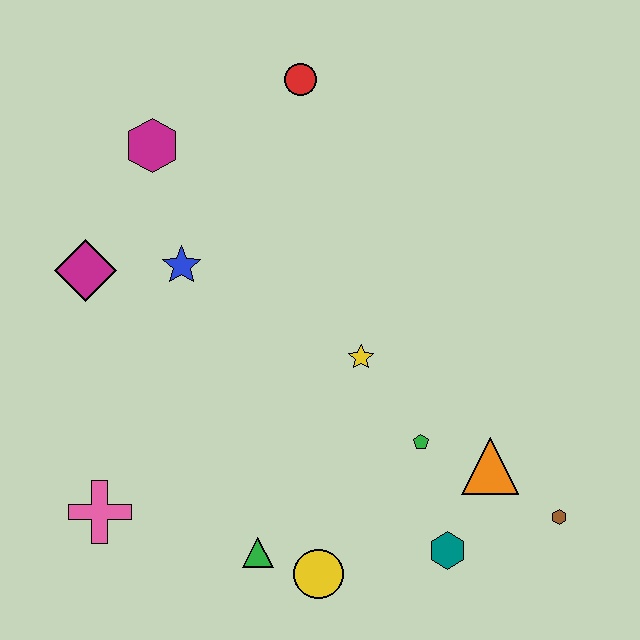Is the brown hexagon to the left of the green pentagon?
No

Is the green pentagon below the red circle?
Yes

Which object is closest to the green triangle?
The yellow circle is closest to the green triangle.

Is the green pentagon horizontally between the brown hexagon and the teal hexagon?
No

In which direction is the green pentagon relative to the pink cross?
The green pentagon is to the right of the pink cross.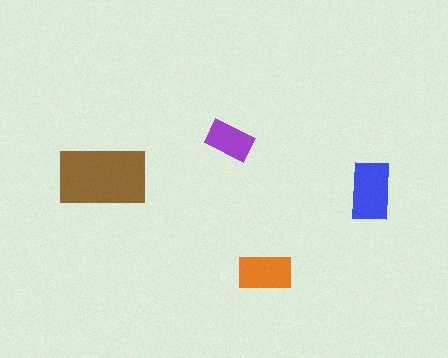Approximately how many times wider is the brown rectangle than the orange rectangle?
About 1.5 times wider.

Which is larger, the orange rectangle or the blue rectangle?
The blue one.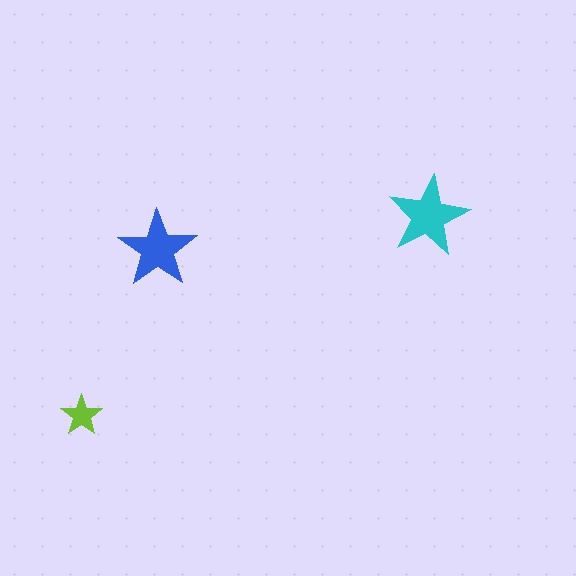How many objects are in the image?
There are 3 objects in the image.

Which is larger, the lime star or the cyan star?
The cyan one.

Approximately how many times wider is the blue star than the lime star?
About 2 times wider.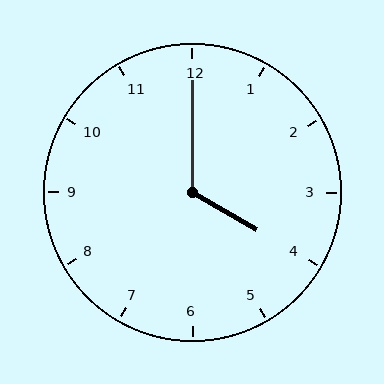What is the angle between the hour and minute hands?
Approximately 120 degrees.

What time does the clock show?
4:00.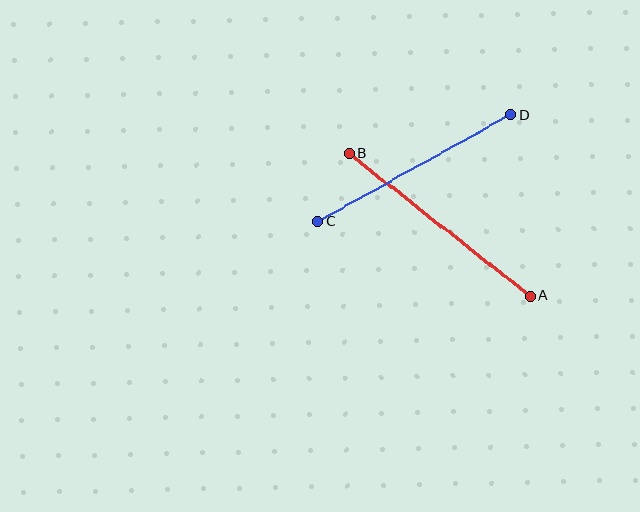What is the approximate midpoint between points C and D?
The midpoint is at approximately (415, 168) pixels.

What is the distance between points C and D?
The distance is approximately 220 pixels.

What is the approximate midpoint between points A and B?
The midpoint is at approximately (440, 225) pixels.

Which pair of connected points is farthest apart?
Points A and B are farthest apart.